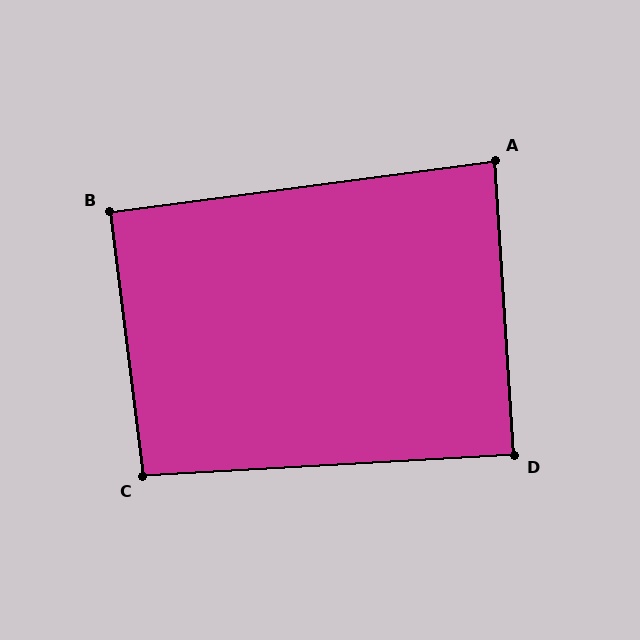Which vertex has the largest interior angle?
C, at approximately 94 degrees.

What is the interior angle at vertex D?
Approximately 90 degrees (approximately right).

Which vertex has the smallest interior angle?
A, at approximately 86 degrees.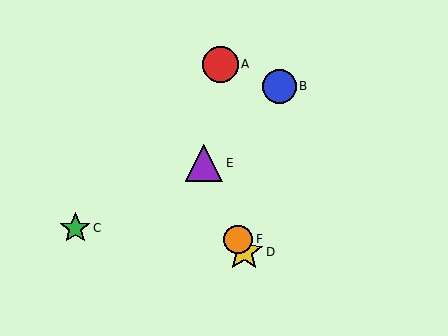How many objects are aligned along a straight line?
3 objects (D, E, F) are aligned along a straight line.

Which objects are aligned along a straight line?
Objects D, E, F are aligned along a straight line.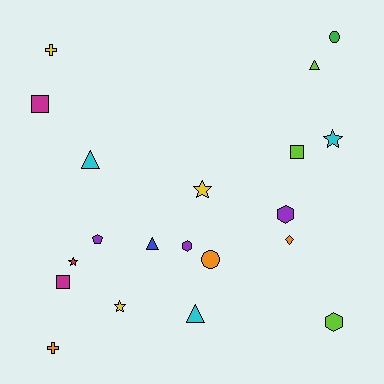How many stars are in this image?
There are 4 stars.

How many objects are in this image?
There are 20 objects.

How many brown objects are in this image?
There are no brown objects.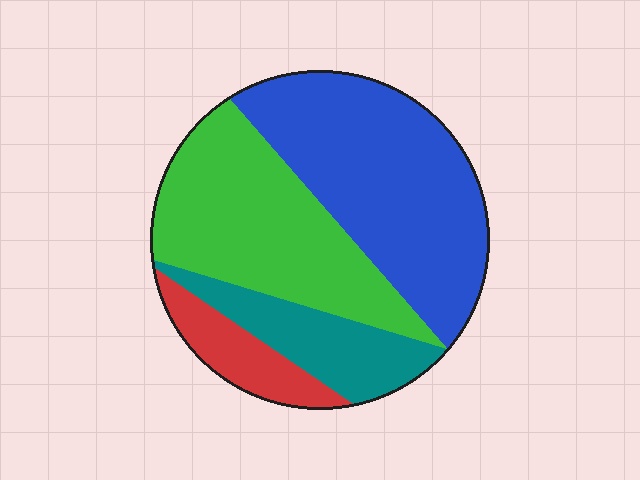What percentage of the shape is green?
Green covers roughly 35% of the shape.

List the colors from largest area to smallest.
From largest to smallest: blue, green, teal, red.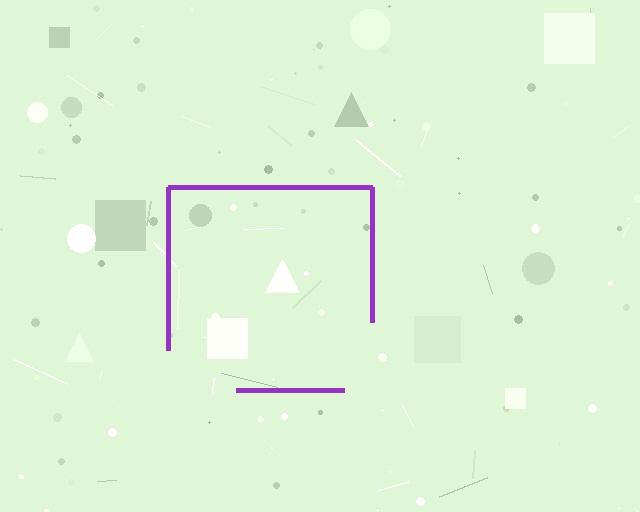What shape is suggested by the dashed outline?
The dashed outline suggests a square.